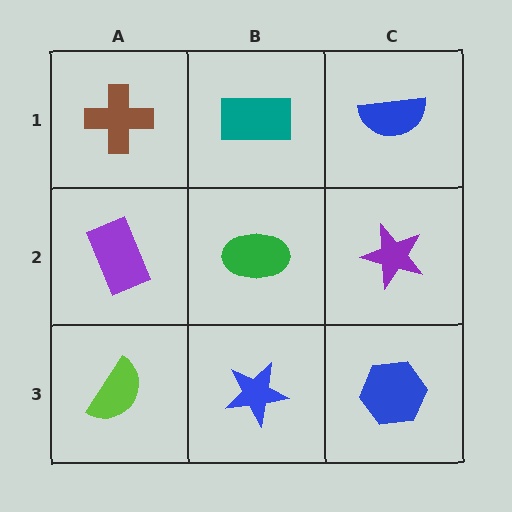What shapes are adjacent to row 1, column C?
A purple star (row 2, column C), a teal rectangle (row 1, column B).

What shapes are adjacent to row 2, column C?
A blue semicircle (row 1, column C), a blue hexagon (row 3, column C), a green ellipse (row 2, column B).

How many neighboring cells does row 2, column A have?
3.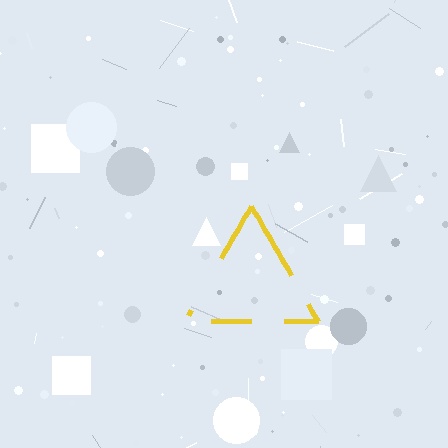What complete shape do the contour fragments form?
The contour fragments form a triangle.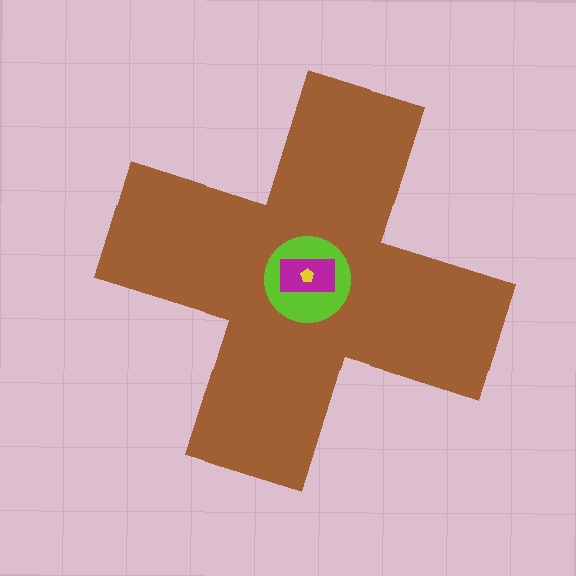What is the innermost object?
The yellow pentagon.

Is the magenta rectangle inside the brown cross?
Yes.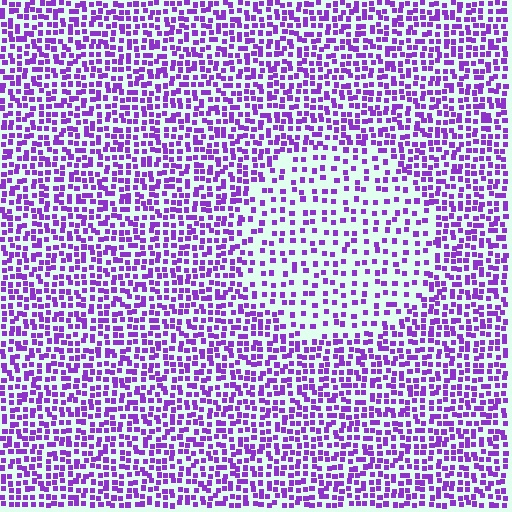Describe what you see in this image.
The image contains small purple elements arranged at two different densities. A circle-shaped region is visible where the elements are less densely packed than the surrounding area.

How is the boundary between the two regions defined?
The boundary is defined by a change in element density (approximately 2.0x ratio). All elements are the same color, size, and shape.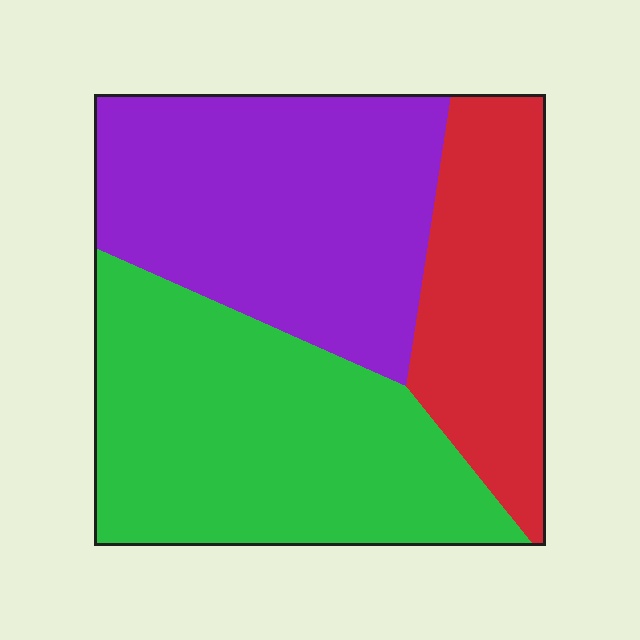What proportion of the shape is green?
Green covers 40% of the shape.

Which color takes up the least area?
Red, at roughly 25%.